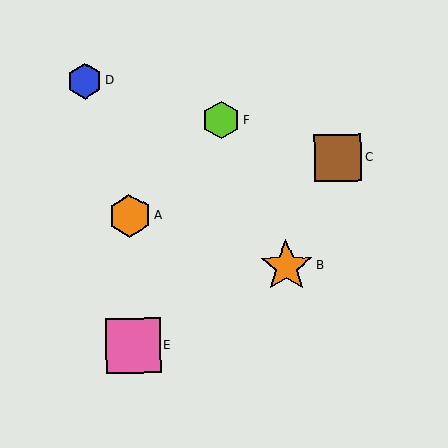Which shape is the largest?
The pink square (labeled E) is the largest.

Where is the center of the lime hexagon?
The center of the lime hexagon is at (221, 120).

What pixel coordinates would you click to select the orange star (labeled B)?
Click at (286, 266) to select the orange star B.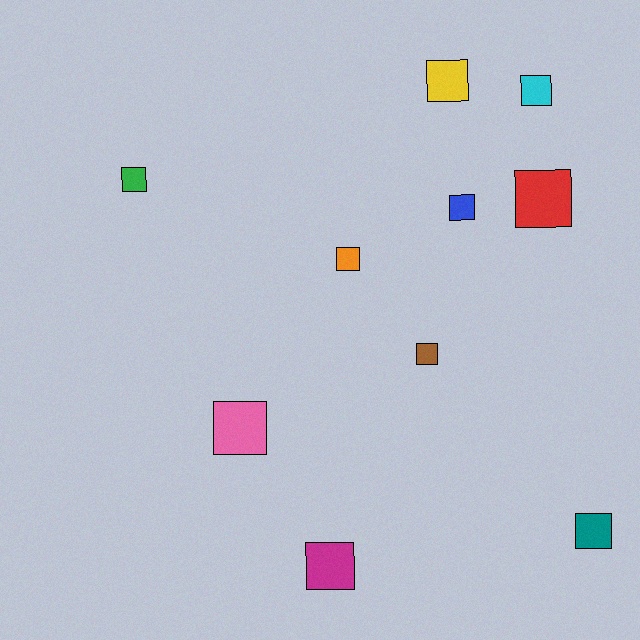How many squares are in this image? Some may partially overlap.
There are 10 squares.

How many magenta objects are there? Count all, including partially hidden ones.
There is 1 magenta object.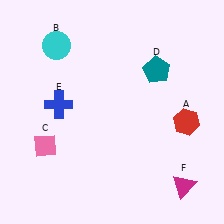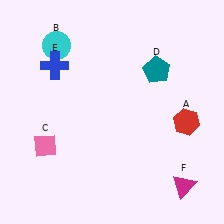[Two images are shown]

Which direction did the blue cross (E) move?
The blue cross (E) moved up.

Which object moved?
The blue cross (E) moved up.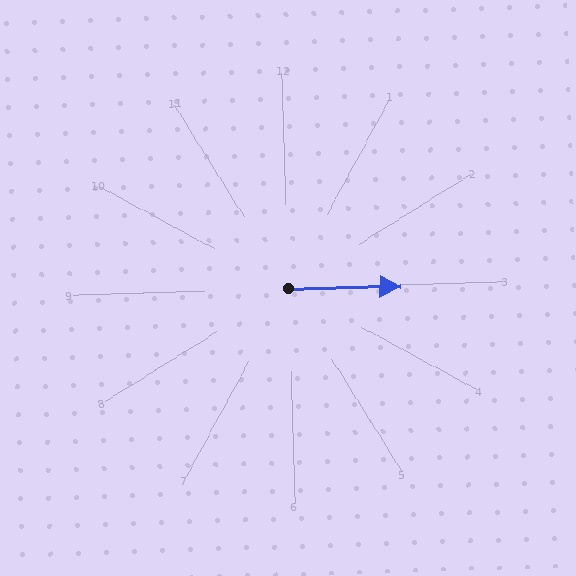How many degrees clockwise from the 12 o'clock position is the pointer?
Approximately 91 degrees.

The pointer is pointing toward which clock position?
Roughly 3 o'clock.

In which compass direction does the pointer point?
East.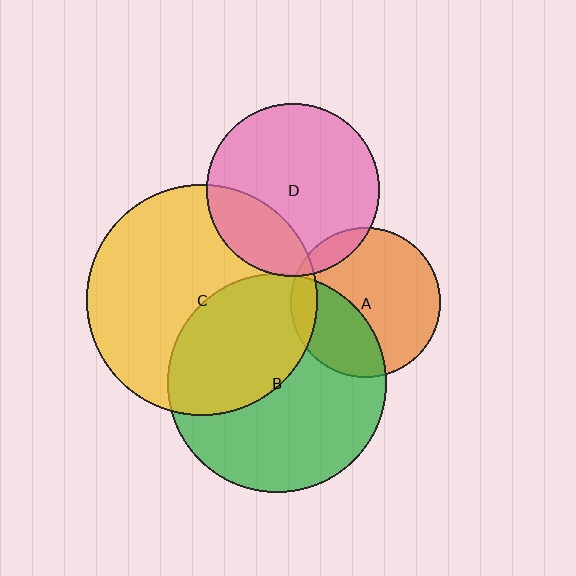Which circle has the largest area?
Circle C (yellow).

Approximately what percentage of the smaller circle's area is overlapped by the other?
Approximately 35%.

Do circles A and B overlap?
Yes.